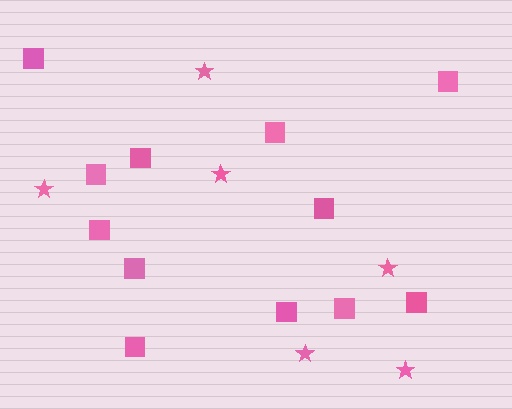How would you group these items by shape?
There are 2 groups: one group of squares (12) and one group of stars (6).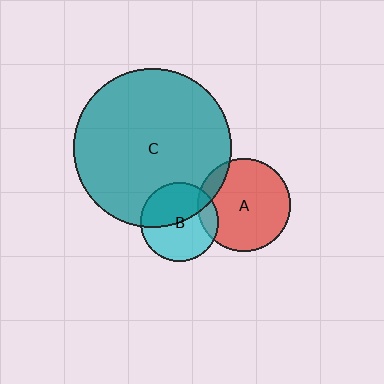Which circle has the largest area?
Circle C (teal).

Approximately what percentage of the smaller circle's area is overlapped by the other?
Approximately 10%.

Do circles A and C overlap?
Yes.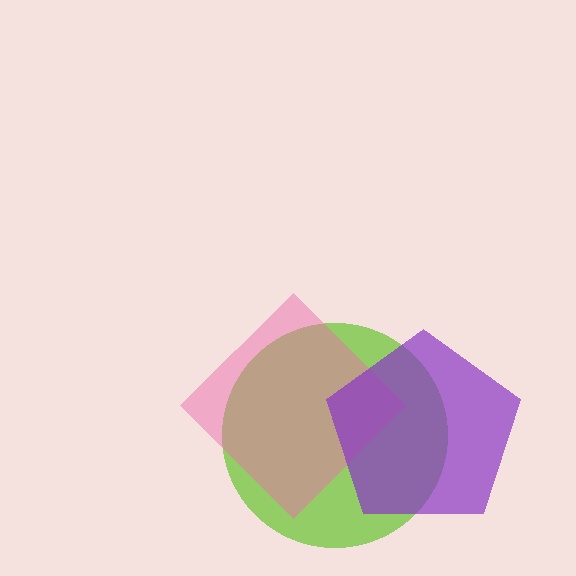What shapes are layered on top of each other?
The layered shapes are: a lime circle, a pink diamond, a purple pentagon.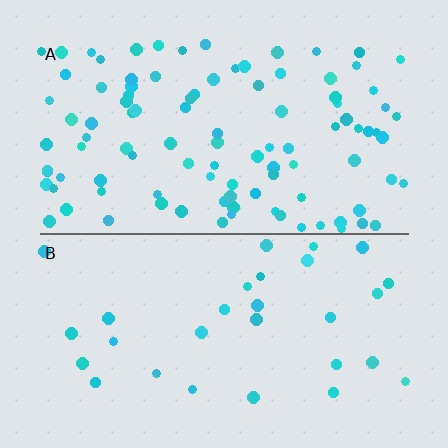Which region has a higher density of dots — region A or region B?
A (the top).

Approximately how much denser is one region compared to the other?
Approximately 3.3× — region A over region B.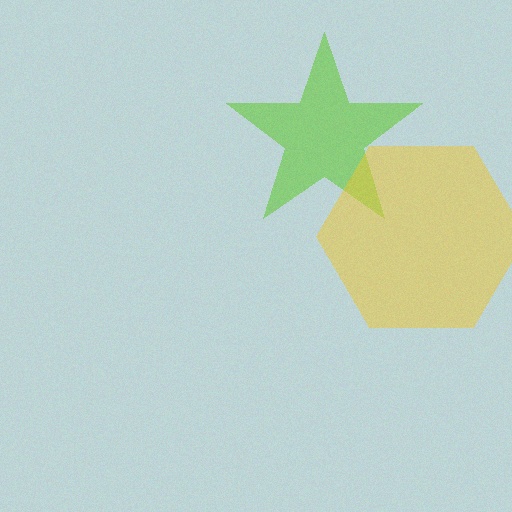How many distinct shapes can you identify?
There are 2 distinct shapes: a lime star, a yellow hexagon.